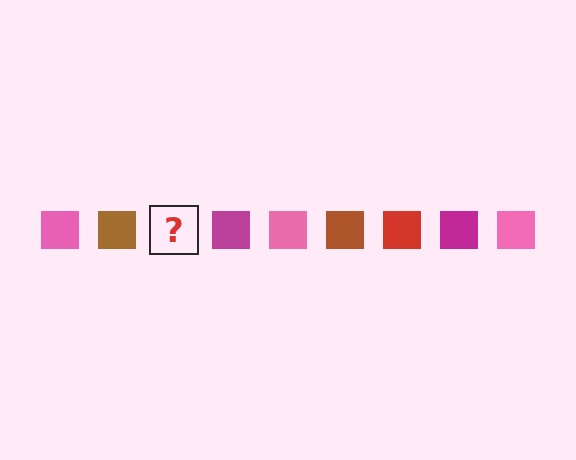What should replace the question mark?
The question mark should be replaced with a red square.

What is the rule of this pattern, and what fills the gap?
The rule is that the pattern cycles through pink, brown, red, magenta squares. The gap should be filled with a red square.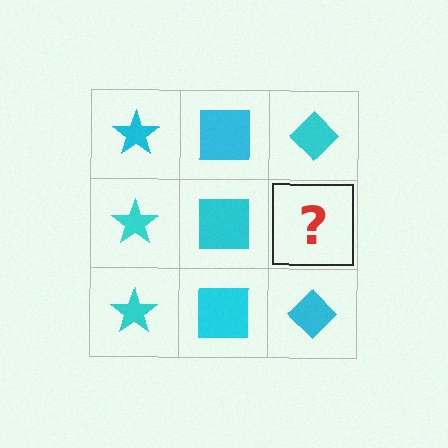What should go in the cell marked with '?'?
The missing cell should contain a cyan diamond.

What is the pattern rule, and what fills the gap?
The rule is that each column has a consistent shape. The gap should be filled with a cyan diamond.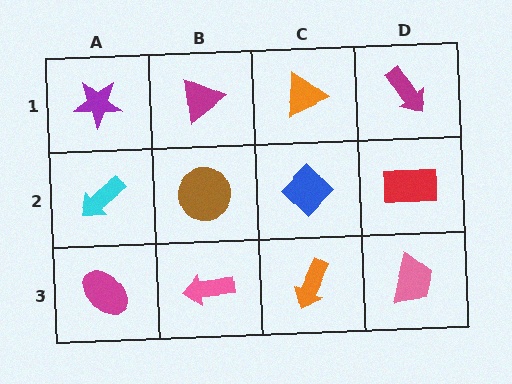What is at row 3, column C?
An orange arrow.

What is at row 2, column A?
A cyan arrow.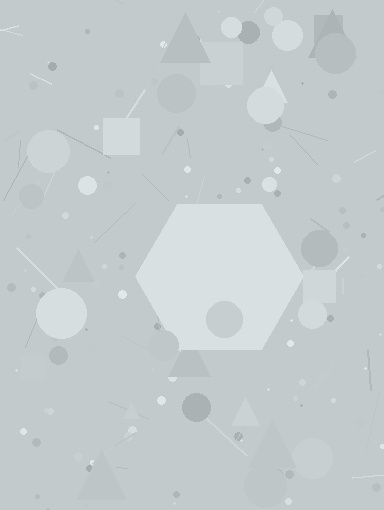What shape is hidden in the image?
A hexagon is hidden in the image.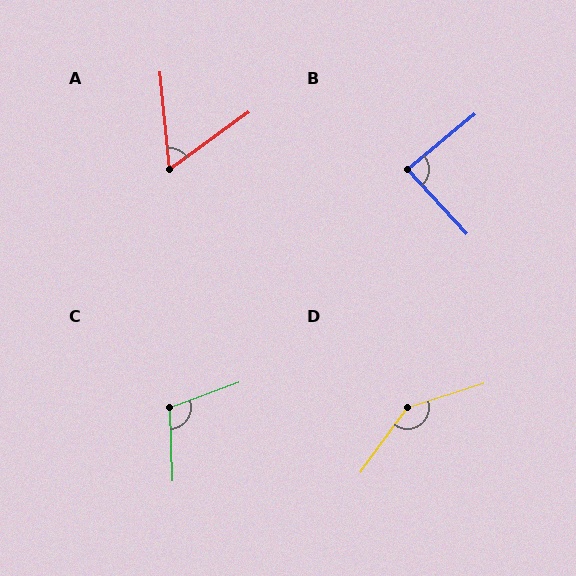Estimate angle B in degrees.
Approximately 87 degrees.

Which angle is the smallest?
A, at approximately 60 degrees.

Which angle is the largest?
D, at approximately 144 degrees.